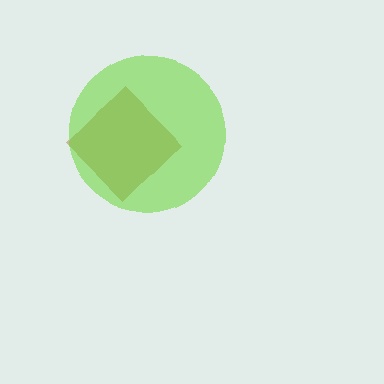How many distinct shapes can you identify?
There are 2 distinct shapes: a brown diamond, a lime circle.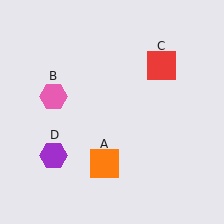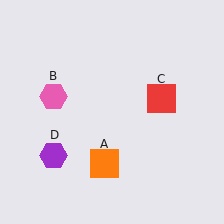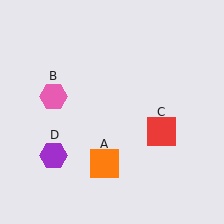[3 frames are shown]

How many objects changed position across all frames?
1 object changed position: red square (object C).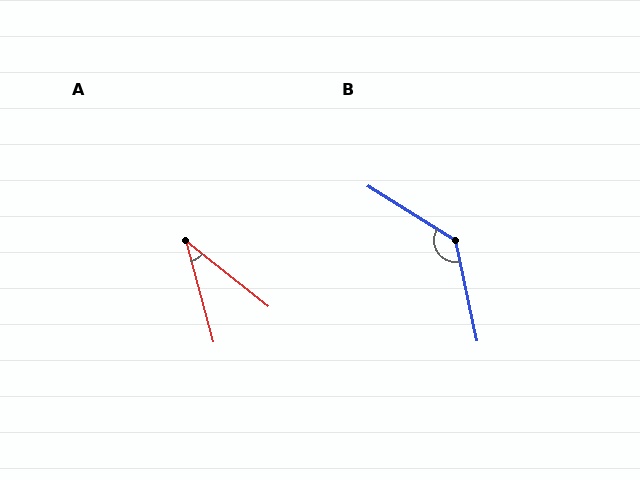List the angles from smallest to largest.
A (36°), B (134°).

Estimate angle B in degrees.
Approximately 134 degrees.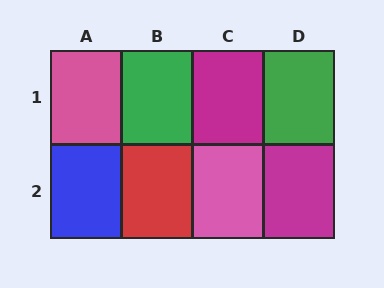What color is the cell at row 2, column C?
Pink.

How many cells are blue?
1 cell is blue.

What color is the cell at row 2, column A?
Blue.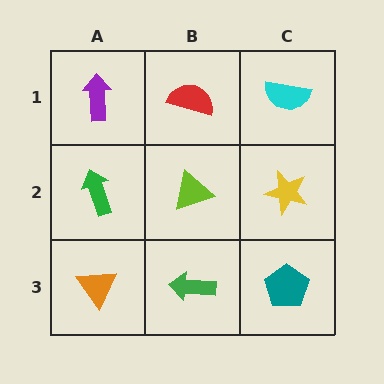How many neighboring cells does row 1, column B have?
3.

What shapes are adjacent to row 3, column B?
A lime triangle (row 2, column B), an orange triangle (row 3, column A), a teal pentagon (row 3, column C).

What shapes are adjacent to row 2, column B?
A red semicircle (row 1, column B), a green arrow (row 3, column B), a green arrow (row 2, column A), a yellow star (row 2, column C).